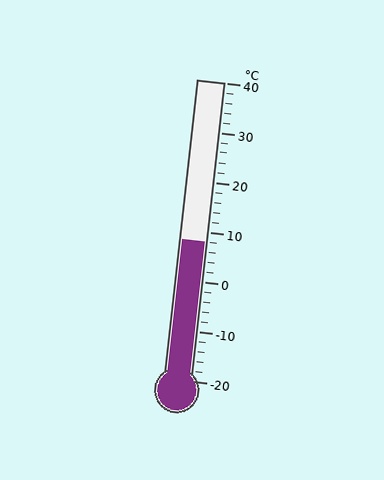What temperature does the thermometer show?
The thermometer shows approximately 8°C.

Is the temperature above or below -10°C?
The temperature is above -10°C.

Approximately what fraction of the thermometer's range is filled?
The thermometer is filled to approximately 45% of its range.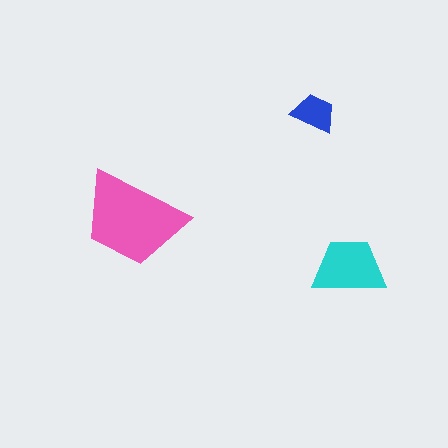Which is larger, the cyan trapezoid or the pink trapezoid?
The pink one.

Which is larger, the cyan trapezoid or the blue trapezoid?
The cyan one.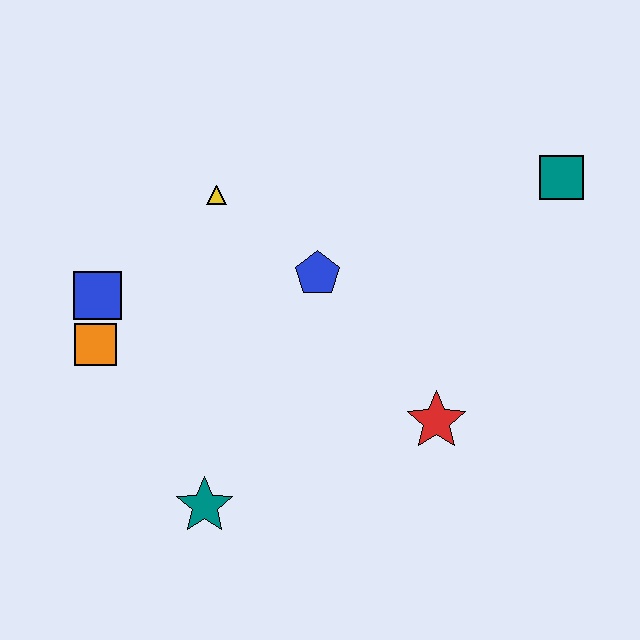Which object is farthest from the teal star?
The teal square is farthest from the teal star.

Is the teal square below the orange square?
No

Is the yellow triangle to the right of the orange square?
Yes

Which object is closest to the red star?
The blue pentagon is closest to the red star.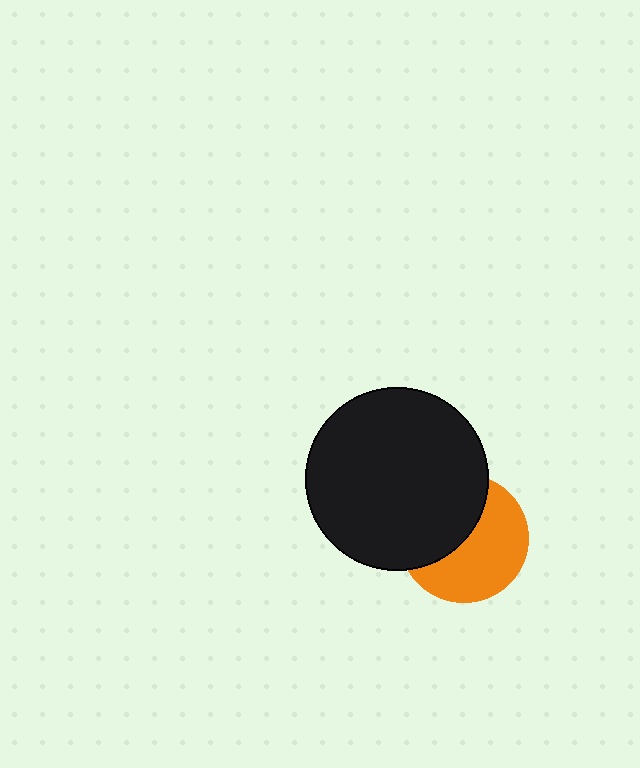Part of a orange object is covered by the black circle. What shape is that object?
It is a circle.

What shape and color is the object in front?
The object in front is a black circle.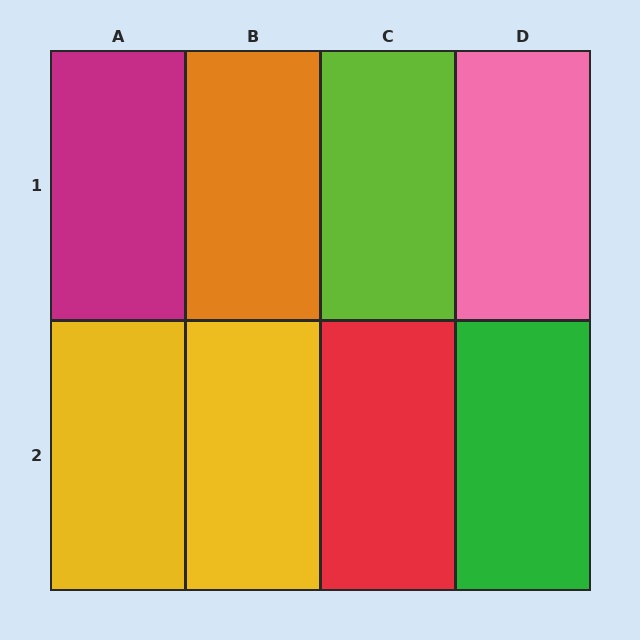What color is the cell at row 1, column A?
Magenta.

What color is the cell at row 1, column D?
Pink.